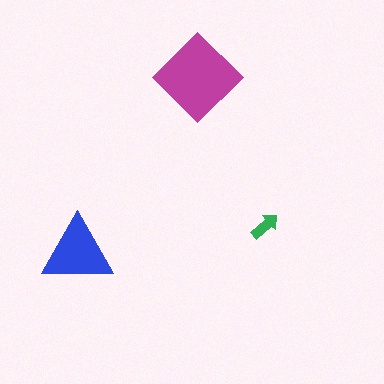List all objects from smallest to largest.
The green arrow, the blue triangle, the magenta diamond.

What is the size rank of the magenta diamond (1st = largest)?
1st.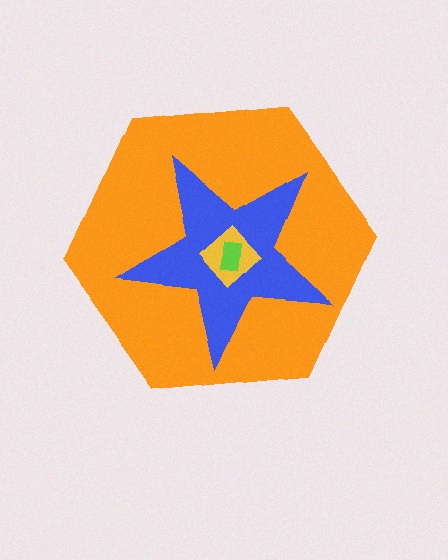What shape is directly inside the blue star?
The yellow diamond.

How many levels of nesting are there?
4.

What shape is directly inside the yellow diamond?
The lime rectangle.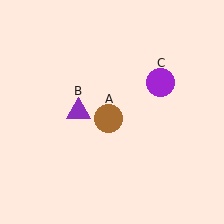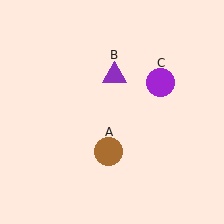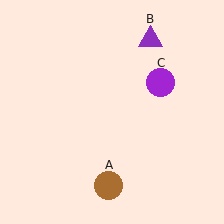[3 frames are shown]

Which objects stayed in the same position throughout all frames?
Purple circle (object C) remained stationary.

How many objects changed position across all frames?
2 objects changed position: brown circle (object A), purple triangle (object B).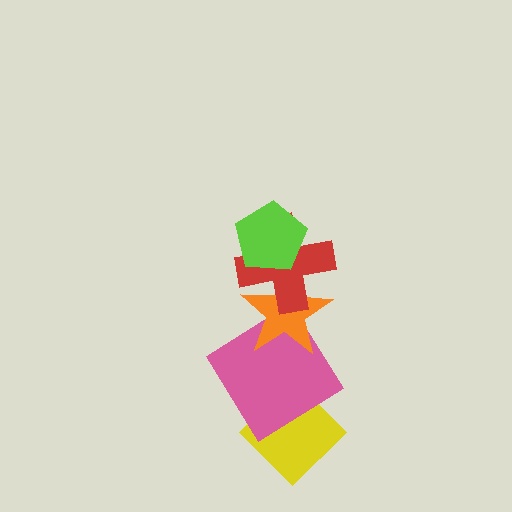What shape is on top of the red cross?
The lime pentagon is on top of the red cross.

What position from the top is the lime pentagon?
The lime pentagon is 1st from the top.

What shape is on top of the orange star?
The red cross is on top of the orange star.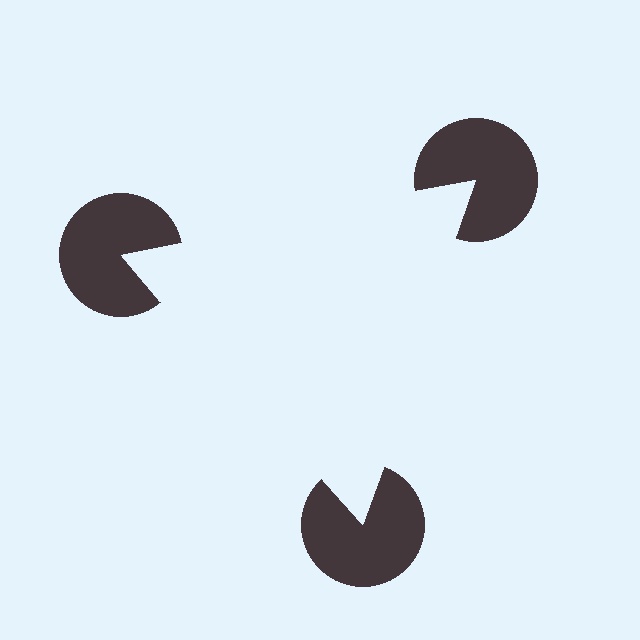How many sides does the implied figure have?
3 sides.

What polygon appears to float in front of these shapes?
An illusory triangle — its edges are inferred from the aligned wedge cuts in the pac-man discs, not physically drawn.